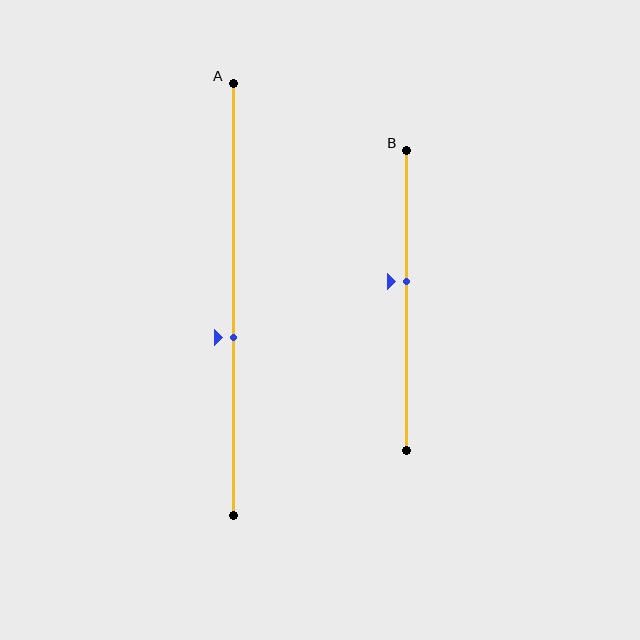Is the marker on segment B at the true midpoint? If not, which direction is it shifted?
No, the marker on segment B is shifted upward by about 6% of the segment length.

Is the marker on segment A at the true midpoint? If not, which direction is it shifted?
No, the marker on segment A is shifted downward by about 9% of the segment length.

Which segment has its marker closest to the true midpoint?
Segment B has its marker closest to the true midpoint.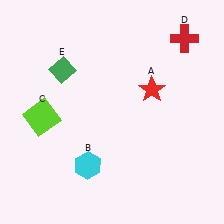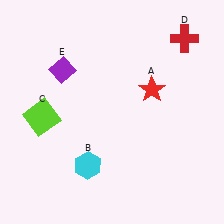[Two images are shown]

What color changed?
The diamond (E) changed from green in Image 1 to purple in Image 2.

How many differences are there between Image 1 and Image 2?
There is 1 difference between the two images.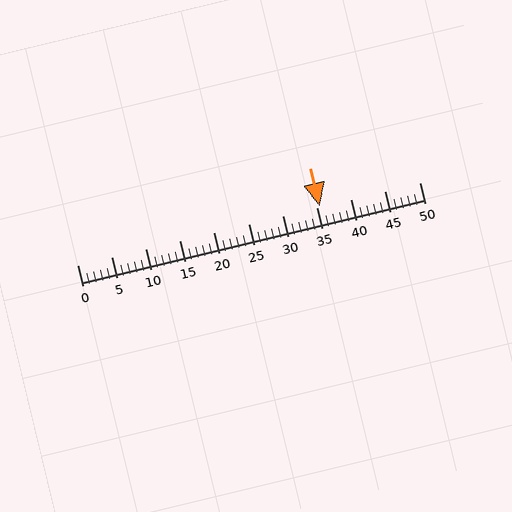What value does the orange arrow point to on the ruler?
The orange arrow points to approximately 36.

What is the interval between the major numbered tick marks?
The major tick marks are spaced 5 units apart.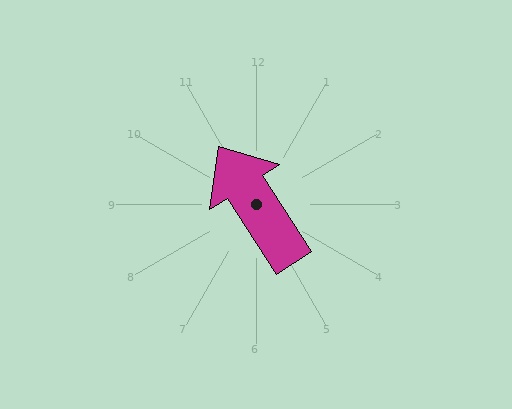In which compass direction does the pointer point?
Northwest.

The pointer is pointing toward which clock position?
Roughly 11 o'clock.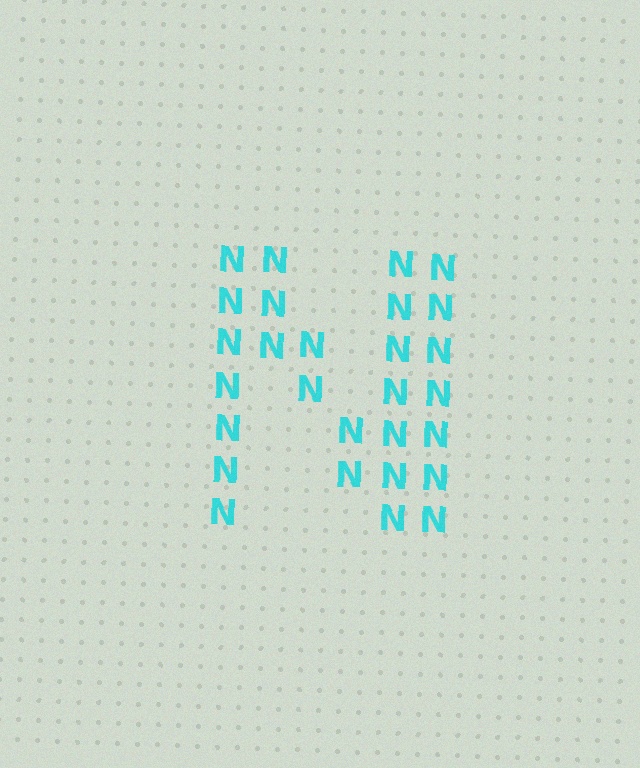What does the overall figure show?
The overall figure shows the letter N.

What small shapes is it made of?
It is made of small letter N's.